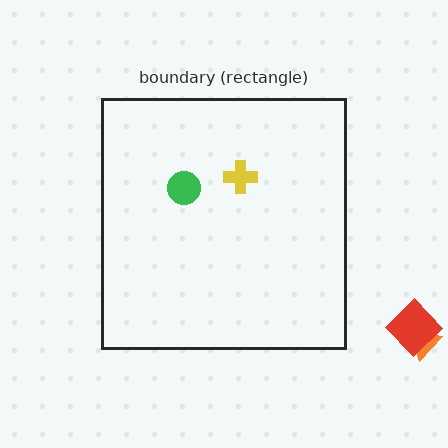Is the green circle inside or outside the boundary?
Inside.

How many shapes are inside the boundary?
2 inside, 2 outside.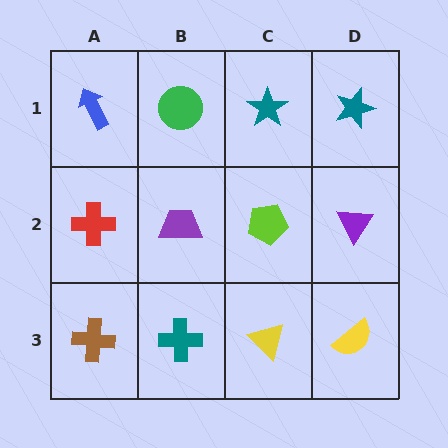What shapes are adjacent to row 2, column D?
A teal star (row 1, column D), a yellow semicircle (row 3, column D), a lime pentagon (row 2, column C).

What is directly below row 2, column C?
A yellow triangle.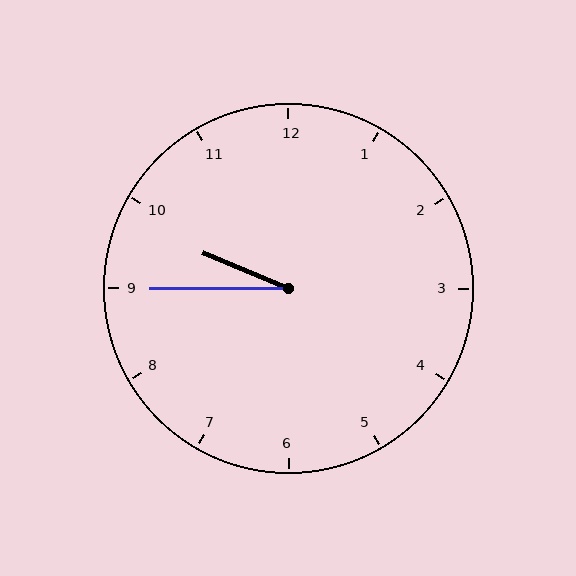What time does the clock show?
9:45.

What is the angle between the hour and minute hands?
Approximately 22 degrees.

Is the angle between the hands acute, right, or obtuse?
It is acute.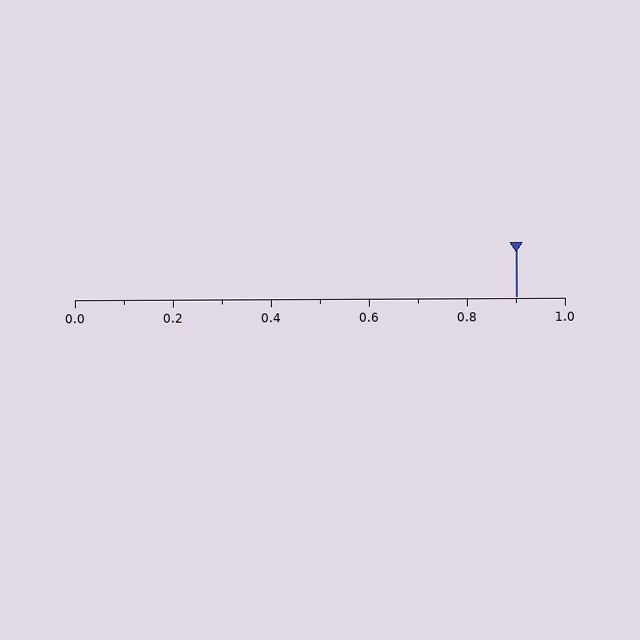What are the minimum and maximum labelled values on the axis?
The axis runs from 0.0 to 1.0.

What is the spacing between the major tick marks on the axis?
The major ticks are spaced 0.2 apart.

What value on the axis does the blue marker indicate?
The marker indicates approximately 0.9.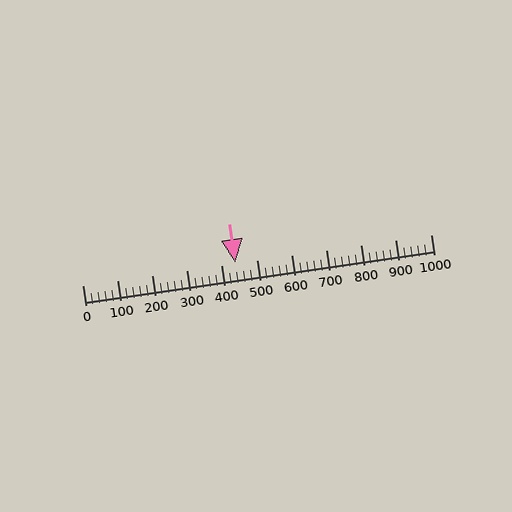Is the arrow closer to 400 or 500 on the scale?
The arrow is closer to 400.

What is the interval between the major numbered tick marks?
The major tick marks are spaced 100 units apart.